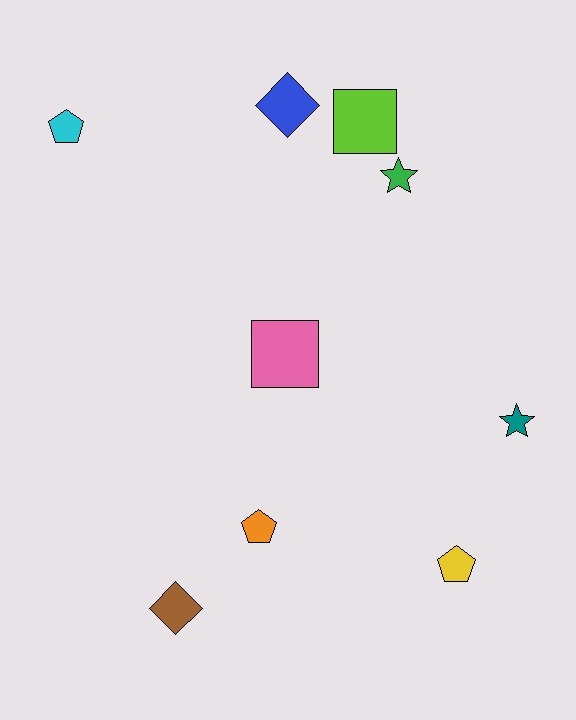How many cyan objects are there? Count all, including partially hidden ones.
There is 1 cyan object.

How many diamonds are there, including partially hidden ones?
There are 2 diamonds.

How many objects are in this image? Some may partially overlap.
There are 9 objects.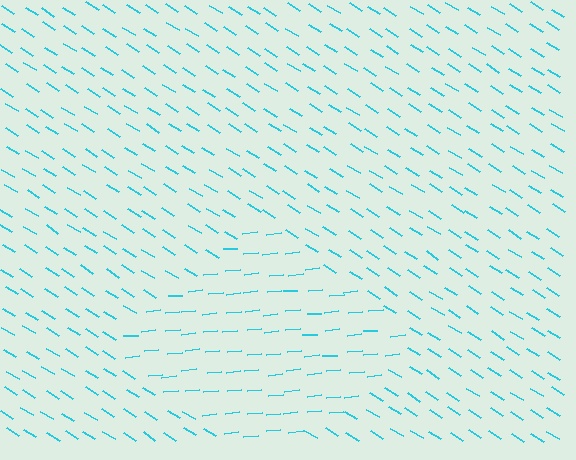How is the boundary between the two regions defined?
The boundary is defined purely by a change in line orientation (approximately 37 degrees difference). All lines are the same color and thickness.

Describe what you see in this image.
The image is filled with small cyan line segments. A diamond region in the image has lines oriented differently from the surrounding lines, creating a visible texture boundary.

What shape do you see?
I see a diamond.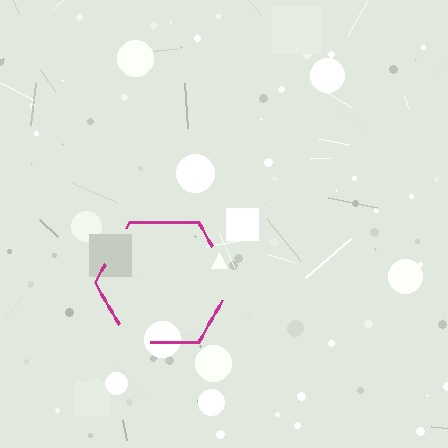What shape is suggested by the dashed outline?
The dashed outline suggests a hexagon.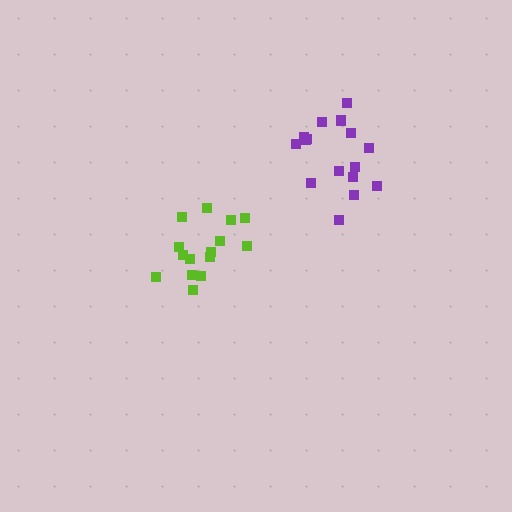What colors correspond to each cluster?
The clusters are colored: purple, lime.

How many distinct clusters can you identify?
There are 2 distinct clusters.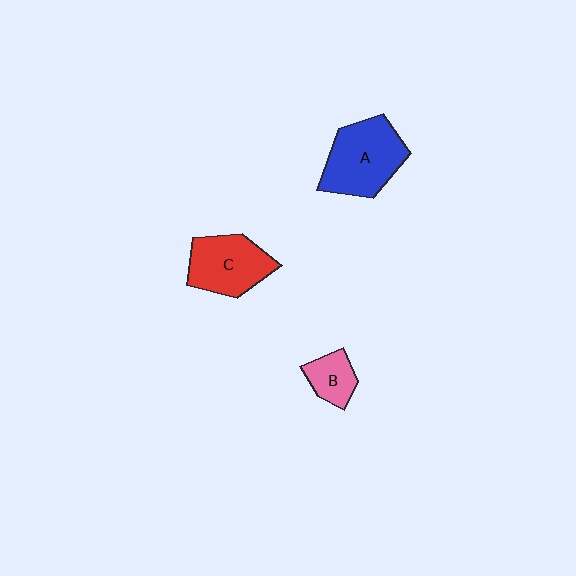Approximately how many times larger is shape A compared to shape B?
Approximately 2.4 times.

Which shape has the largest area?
Shape A (blue).